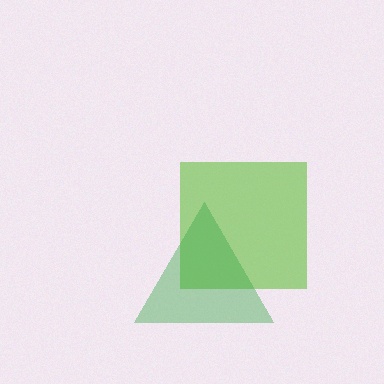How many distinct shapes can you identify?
There are 2 distinct shapes: a lime square, a green triangle.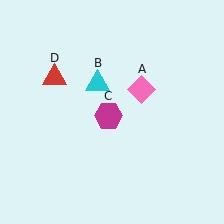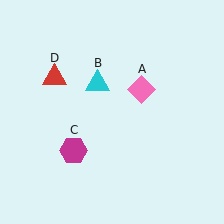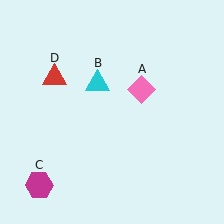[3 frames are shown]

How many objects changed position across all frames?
1 object changed position: magenta hexagon (object C).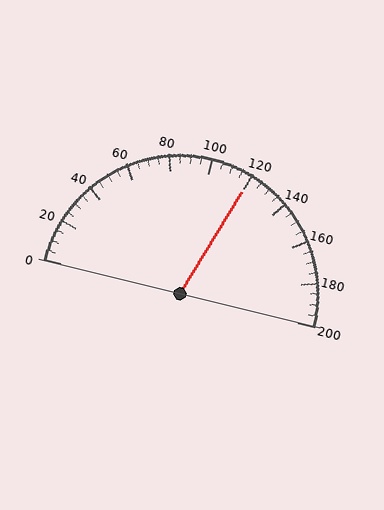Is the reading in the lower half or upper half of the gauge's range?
The reading is in the upper half of the range (0 to 200).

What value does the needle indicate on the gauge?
The needle indicates approximately 120.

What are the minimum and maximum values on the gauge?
The gauge ranges from 0 to 200.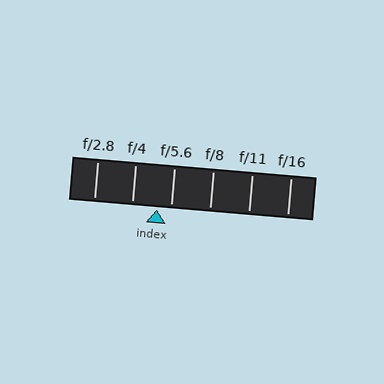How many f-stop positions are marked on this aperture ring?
There are 6 f-stop positions marked.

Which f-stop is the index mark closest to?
The index mark is closest to f/5.6.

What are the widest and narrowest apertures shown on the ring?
The widest aperture shown is f/2.8 and the narrowest is f/16.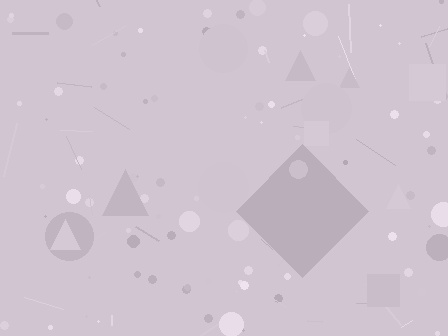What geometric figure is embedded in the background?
A diamond is embedded in the background.